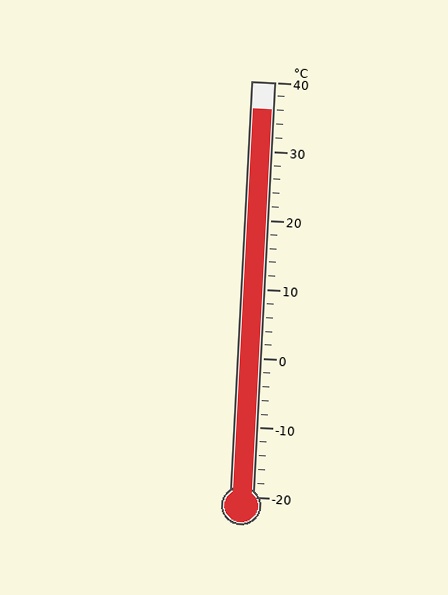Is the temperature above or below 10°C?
The temperature is above 10°C.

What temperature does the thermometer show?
The thermometer shows approximately 36°C.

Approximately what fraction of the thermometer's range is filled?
The thermometer is filled to approximately 95% of its range.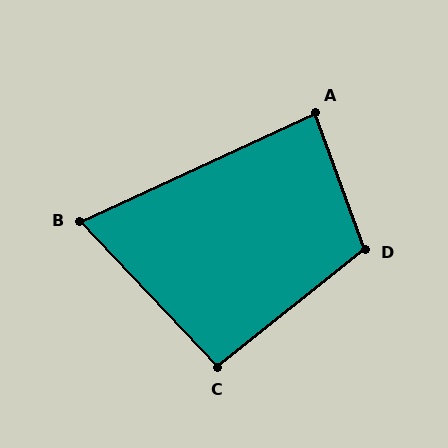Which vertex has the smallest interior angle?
B, at approximately 71 degrees.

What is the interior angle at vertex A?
Approximately 85 degrees (approximately right).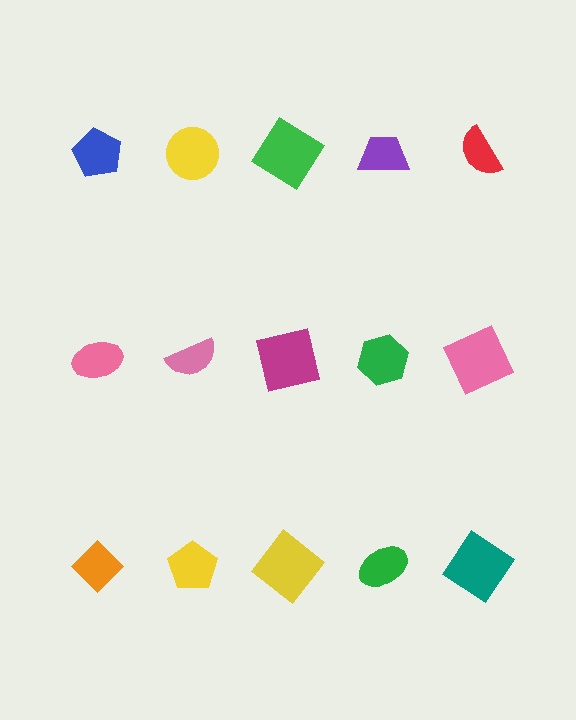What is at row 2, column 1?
A pink ellipse.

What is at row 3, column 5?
A teal diamond.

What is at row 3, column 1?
An orange diamond.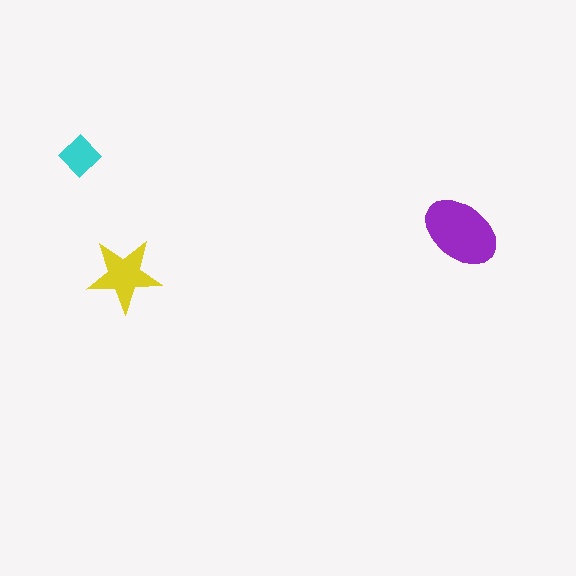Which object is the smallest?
The cyan diamond.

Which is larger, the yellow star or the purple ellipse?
The purple ellipse.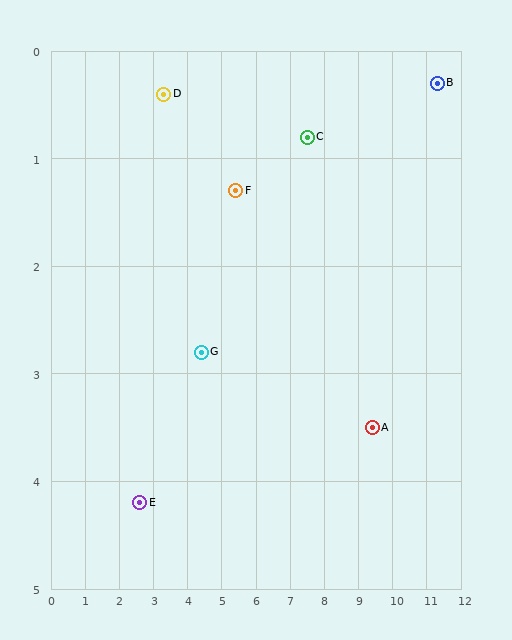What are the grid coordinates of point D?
Point D is at approximately (3.3, 0.4).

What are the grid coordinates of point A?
Point A is at approximately (9.4, 3.5).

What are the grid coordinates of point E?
Point E is at approximately (2.6, 4.2).